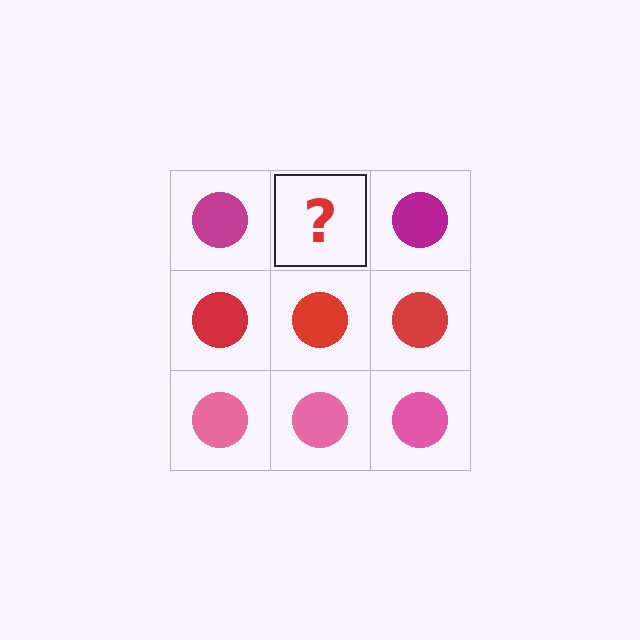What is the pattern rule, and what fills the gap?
The rule is that each row has a consistent color. The gap should be filled with a magenta circle.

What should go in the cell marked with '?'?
The missing cell should contain a magenta circle.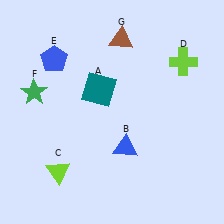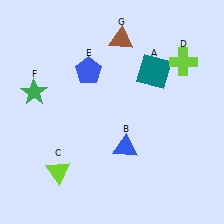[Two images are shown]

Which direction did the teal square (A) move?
The teal square (A) moved right.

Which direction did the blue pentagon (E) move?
The blue pentagon (E) moved right.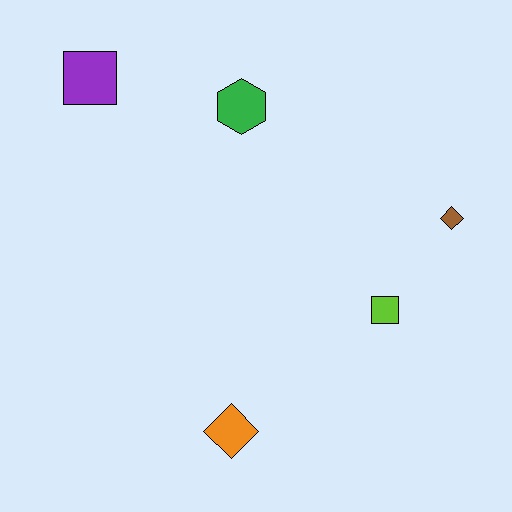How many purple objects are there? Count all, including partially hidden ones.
There is 1 purple object.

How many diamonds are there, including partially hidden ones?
There are 2 diamonds.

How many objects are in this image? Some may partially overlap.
There are 5 objects.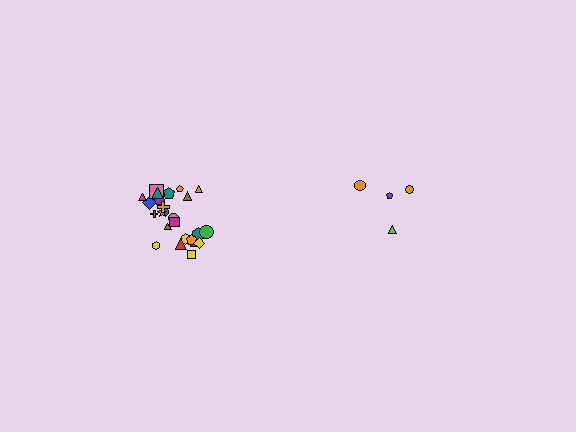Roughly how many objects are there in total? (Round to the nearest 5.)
Roughly 30 objects in total.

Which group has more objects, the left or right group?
The left group.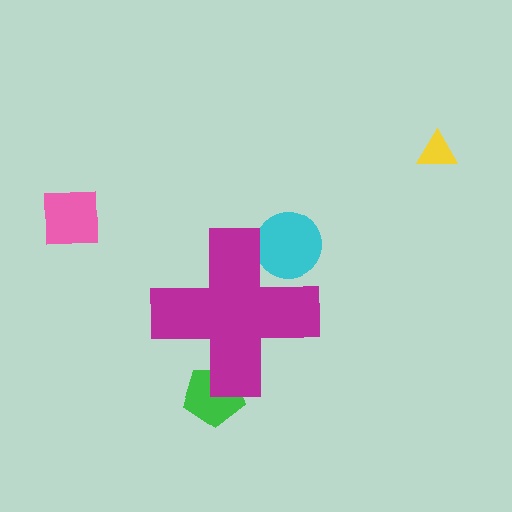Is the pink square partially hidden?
No, the pink square is fully visible.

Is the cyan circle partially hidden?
Yes, the cyan circle is partially hidden behind the magenta cross.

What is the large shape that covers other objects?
A magenta cross.